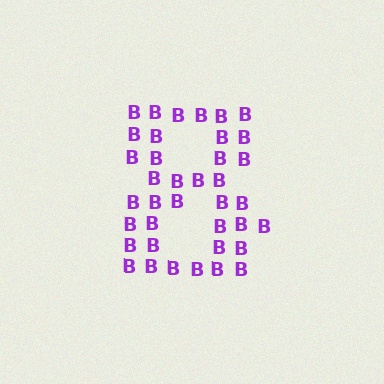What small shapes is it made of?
It is made of small letter B's.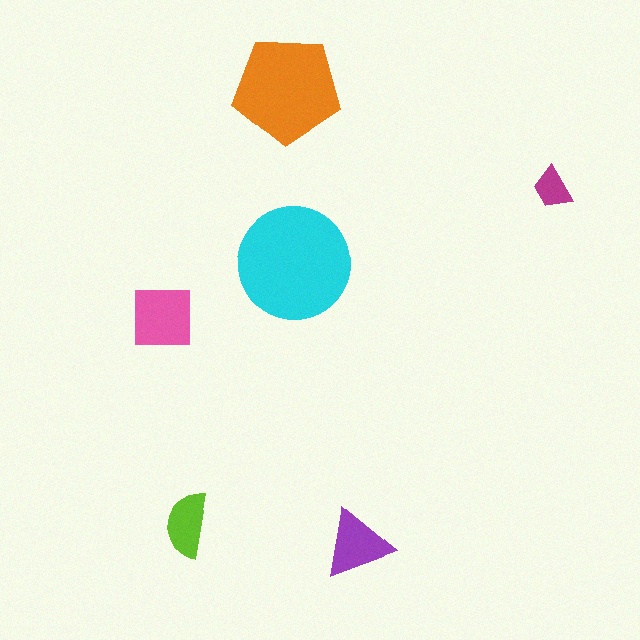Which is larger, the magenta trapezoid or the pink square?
The pink square.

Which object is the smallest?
The magenta trapezoid.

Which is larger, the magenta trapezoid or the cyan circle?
The cyan circle.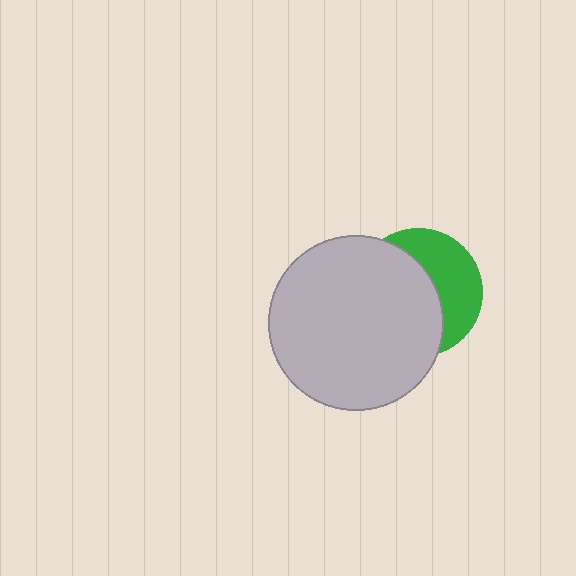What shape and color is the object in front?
The object in front is a light gray circle.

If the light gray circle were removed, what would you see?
You would see the complete green circle.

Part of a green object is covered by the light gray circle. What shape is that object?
It is a circle.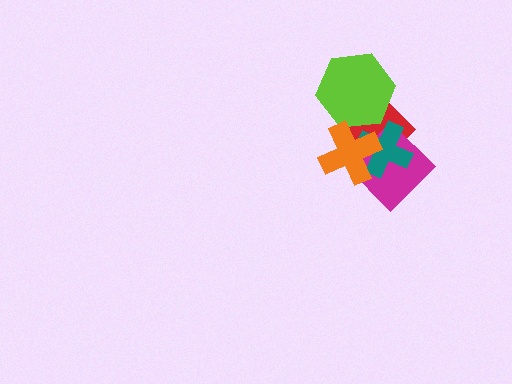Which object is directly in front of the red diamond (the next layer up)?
The lime hexagon is directly in front of the red diamond.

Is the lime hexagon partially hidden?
Yes, it is partially covered by another shape.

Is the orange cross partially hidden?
No, no other shape covers it.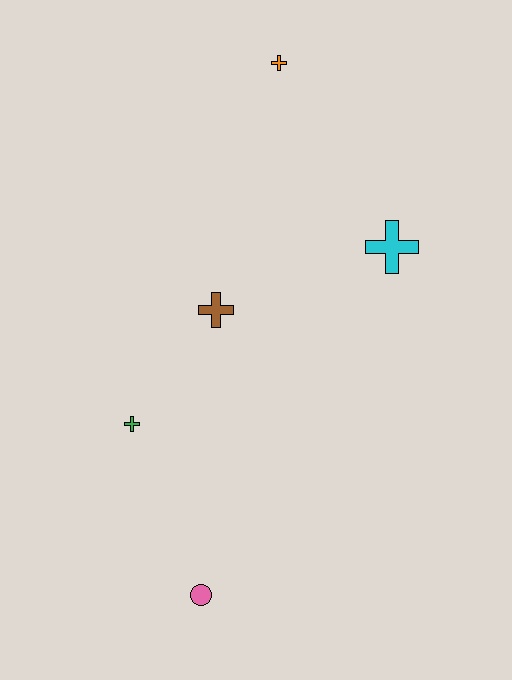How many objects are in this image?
There are 5 objects.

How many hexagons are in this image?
There are no hexagons.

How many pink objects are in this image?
There is 1 pink object.